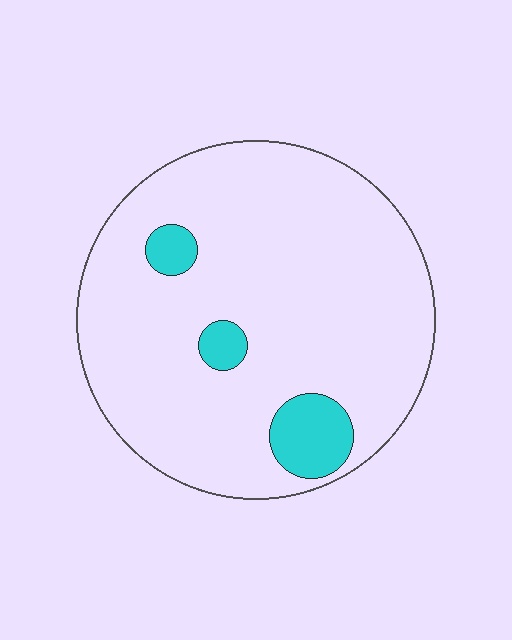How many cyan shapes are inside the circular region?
3.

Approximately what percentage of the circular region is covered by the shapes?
Approximately 10%.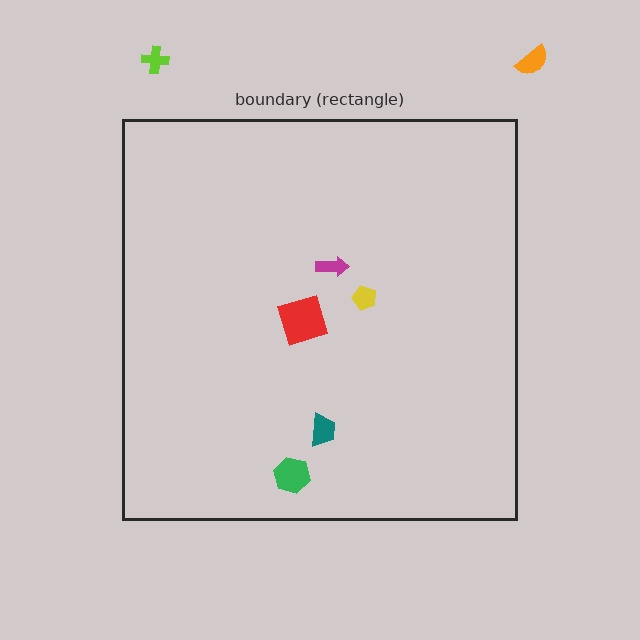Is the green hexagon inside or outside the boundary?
Inside.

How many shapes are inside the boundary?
5 inside, 2 outside.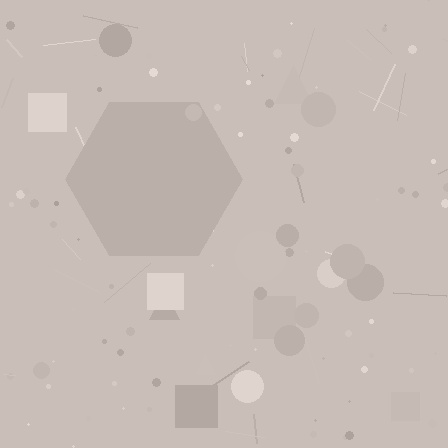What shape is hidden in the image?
A hexagon is hidden in the image.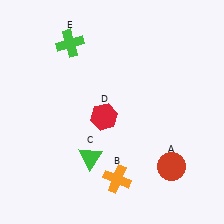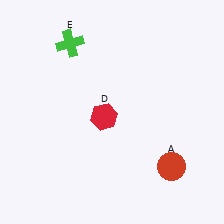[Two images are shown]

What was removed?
The orange cross (B), the green triangle (C) were removed in Image 2.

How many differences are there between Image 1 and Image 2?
There are 2 differences between the two images.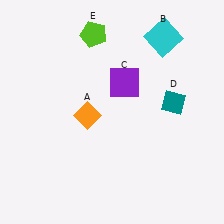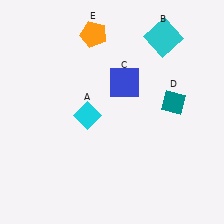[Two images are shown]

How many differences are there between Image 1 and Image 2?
There are 3 differences between the two images.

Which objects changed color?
A changed from orange to cyan. C changed from purple to blue. E changed from lime to orange.